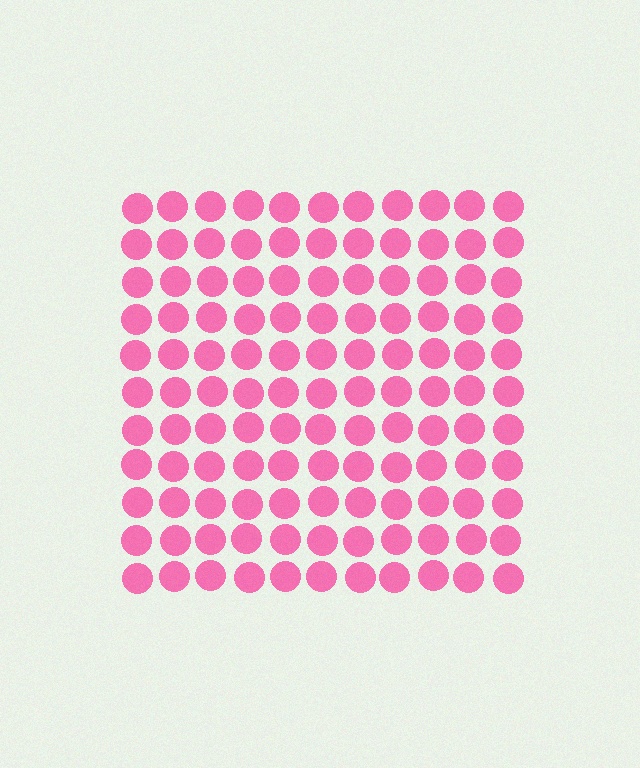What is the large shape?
The large shape is a square.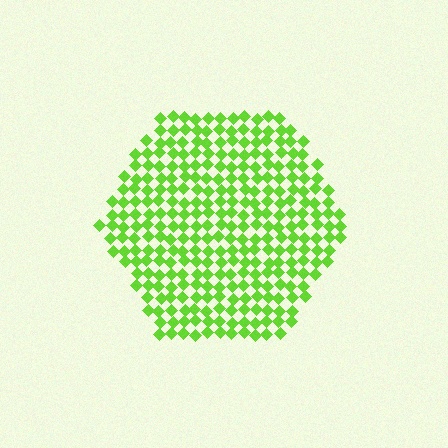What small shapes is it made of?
It is made of small diamonds.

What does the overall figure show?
The overall figure shows a hexagon.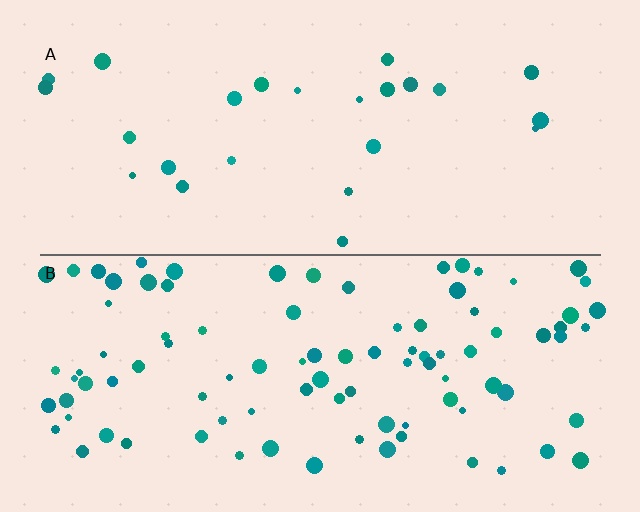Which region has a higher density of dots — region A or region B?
B (the bottom).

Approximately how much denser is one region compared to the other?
Approximately 3.9× — region B over region A.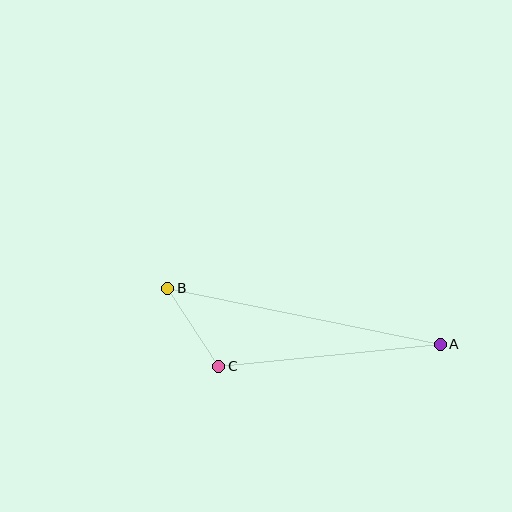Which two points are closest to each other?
Points B and C are closest to each other.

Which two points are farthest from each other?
Points A and B are farthest from each other.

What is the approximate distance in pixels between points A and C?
The distance between A and C is approximately 223 pixels.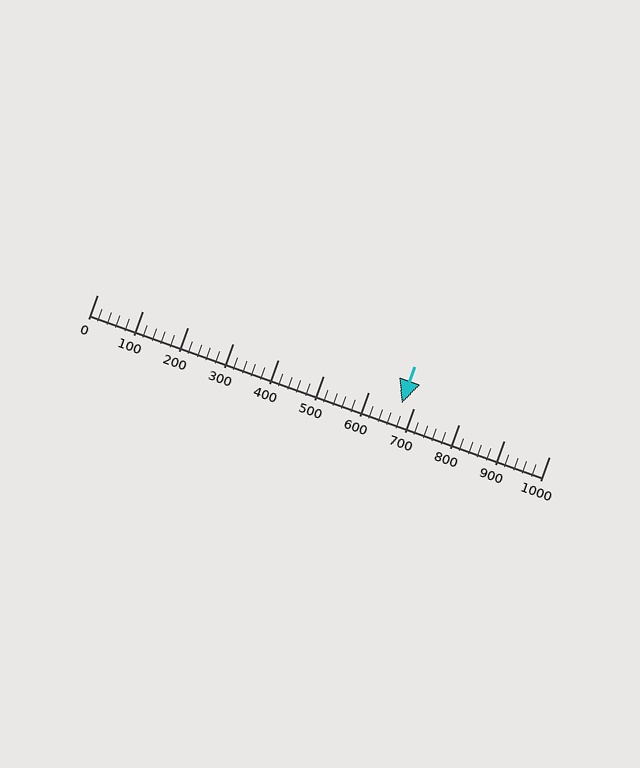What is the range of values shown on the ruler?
The ruler shows values from 0 to 1000.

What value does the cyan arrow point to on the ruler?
The cyan arrow points to approximately 674.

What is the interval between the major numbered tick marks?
The major tick marks are spaced 100 units apart.